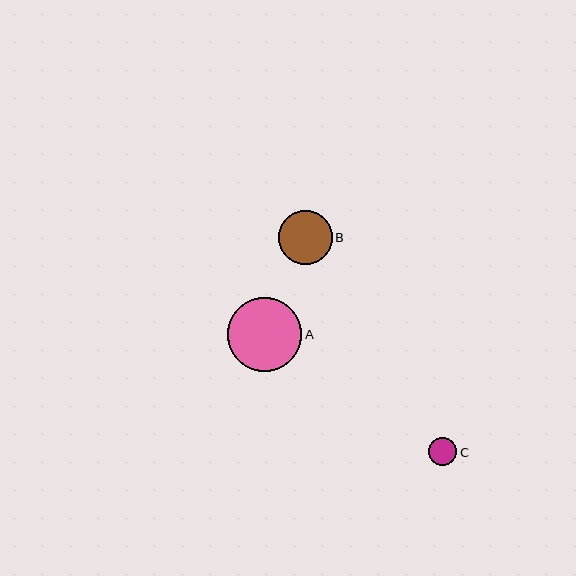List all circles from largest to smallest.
From largest to smallest: A, B, C.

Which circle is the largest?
Circle A is the largest with a size of approximately 74 pixels.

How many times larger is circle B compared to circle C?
Circle B is approximately 1.9 times the size of circle C.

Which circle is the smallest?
Circle C is the smallest with a size of approximately 28 pixels.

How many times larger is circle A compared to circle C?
Circle A is approximately 2.6 times the size of circle C.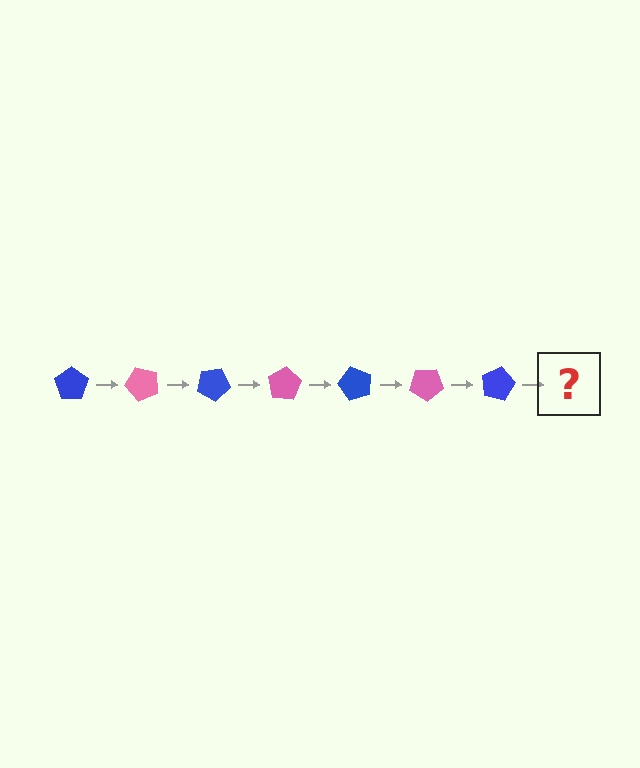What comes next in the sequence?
The next element should be a pink pentagon, rotated 350 degrees from the start.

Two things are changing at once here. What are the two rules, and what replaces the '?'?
The two rules are that it rotates 50 degrees each step and the color cycles through blue and pink. The '?' should be a pink pentagon, rotated 350 degrees from the start.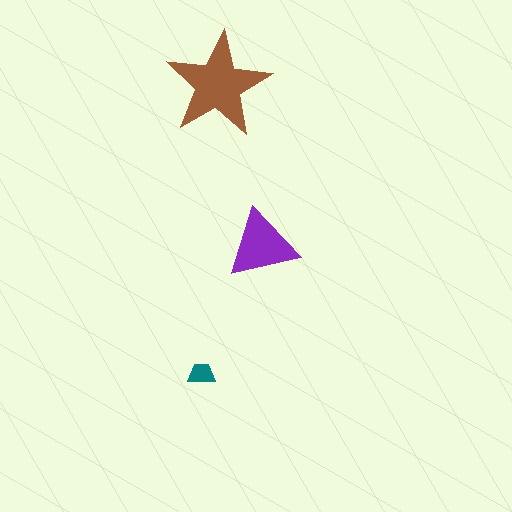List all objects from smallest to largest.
The teal trapezoid, the purple triangle, the brown star.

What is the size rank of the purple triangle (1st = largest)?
2nd.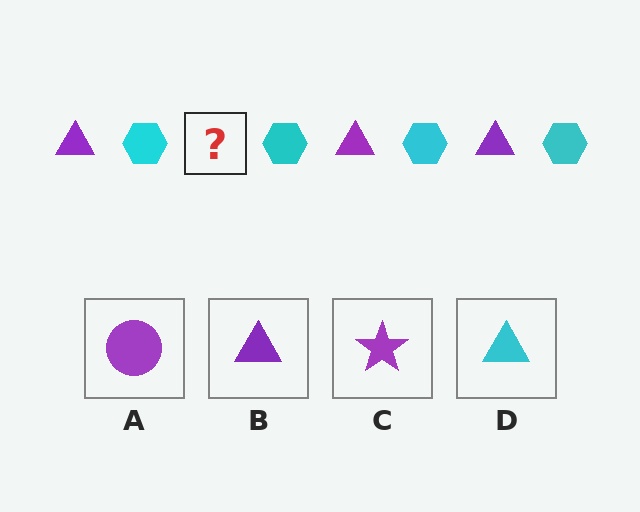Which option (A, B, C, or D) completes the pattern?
B.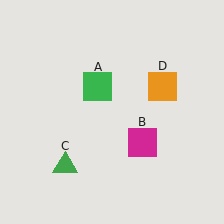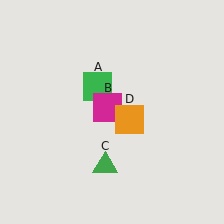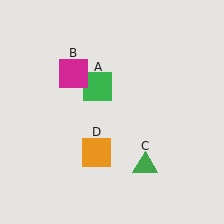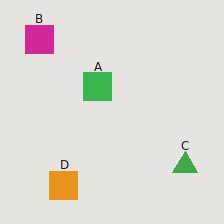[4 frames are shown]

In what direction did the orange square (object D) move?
The orange square (object D) moved down and to the left.